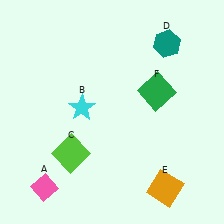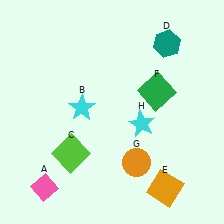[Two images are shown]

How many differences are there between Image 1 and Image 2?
There are 2 differences between the two images.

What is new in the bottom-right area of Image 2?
A cyan star (H) was added in the bottom-right area of Image 2.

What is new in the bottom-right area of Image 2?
An orange circle (G) was added in the bottom-right area of Image 2.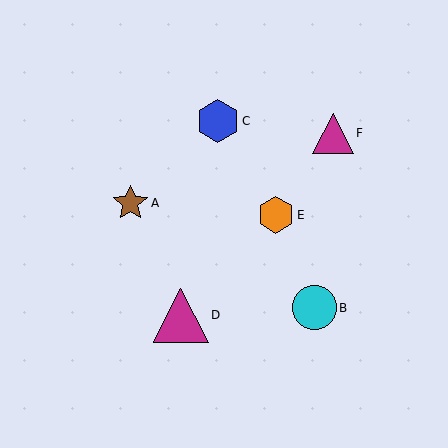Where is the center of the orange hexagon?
The center of the orange hexagon is at (276, 215).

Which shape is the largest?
The magenta triangle (labeled D) is the largest.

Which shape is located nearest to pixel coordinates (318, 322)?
The cyan circle (labeled B) at (314, 308) is nearest to that location.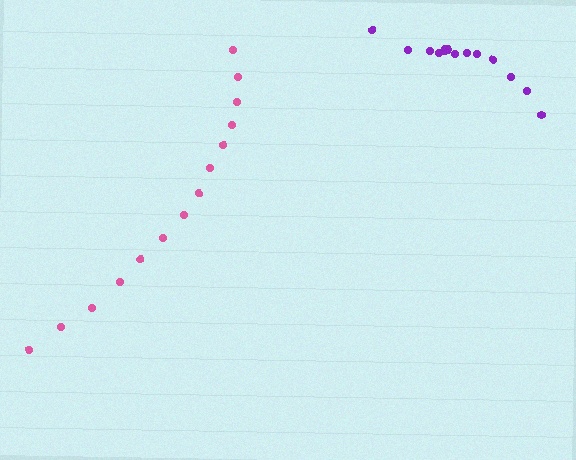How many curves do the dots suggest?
There are 2 distinct paths.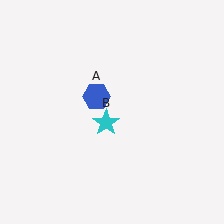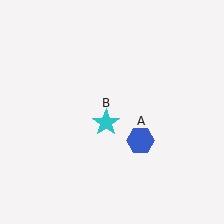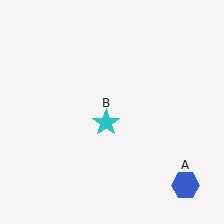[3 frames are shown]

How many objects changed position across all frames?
1 object changed position: blue hexagon (object A).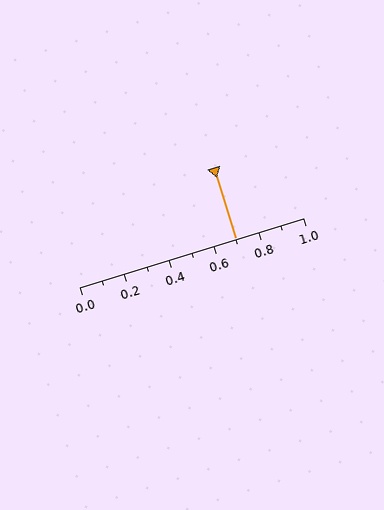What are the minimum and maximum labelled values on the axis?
The axis runs from 0.0 to 1.0.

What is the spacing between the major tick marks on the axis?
The major ticks are spaced 0.2 apart.